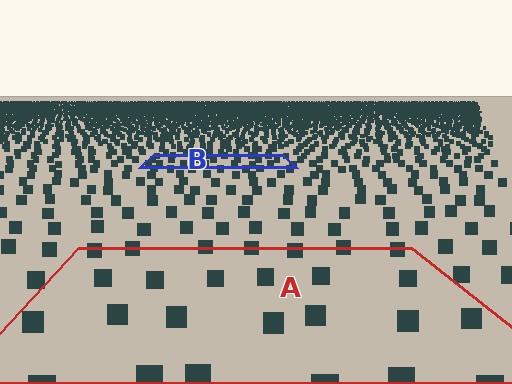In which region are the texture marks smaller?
The texture marks are smaller in region B, because it is farther away.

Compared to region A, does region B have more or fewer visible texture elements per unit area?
Region B has more texture elements per unit area — they are packed more densely because it is farther away.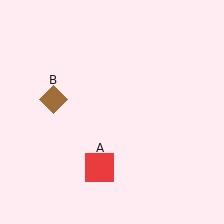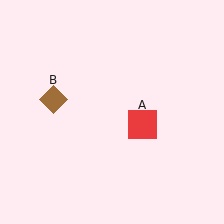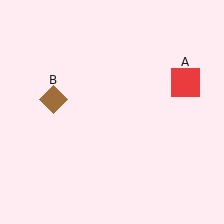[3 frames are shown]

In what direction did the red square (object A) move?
The red square (object A) moved up and to the right.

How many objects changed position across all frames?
1 object changed position: red square (object A).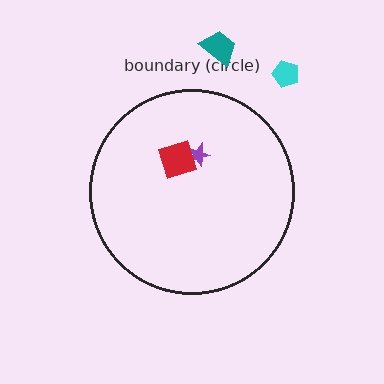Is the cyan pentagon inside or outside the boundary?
Outside.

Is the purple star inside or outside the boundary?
Inside.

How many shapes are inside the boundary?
2 inside, 2 outside.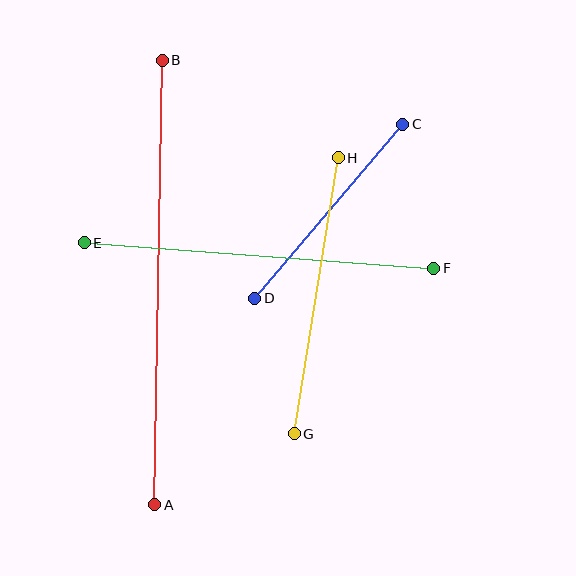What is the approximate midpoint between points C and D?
The midpoint is at approximately (329, 211) pixels.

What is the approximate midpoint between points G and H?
The midpoint is at approximately (316, 296) pixels.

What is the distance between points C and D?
The distance is approximately 228 pixels.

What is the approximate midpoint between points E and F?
The midpoint is at approximately (259, 255) pixels.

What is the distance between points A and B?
The distance is approximately 445 pixels.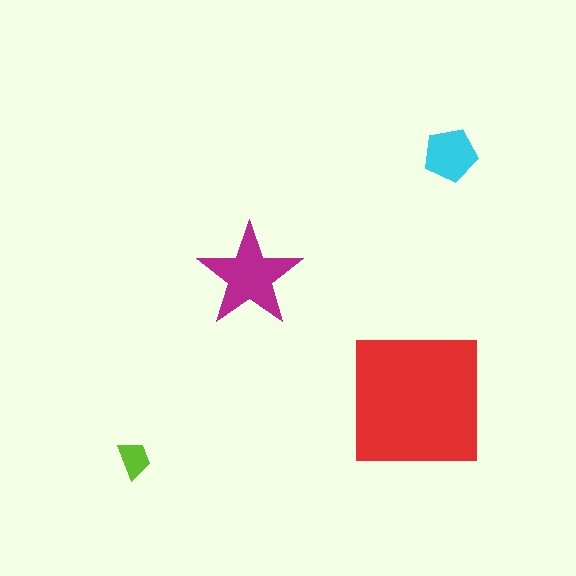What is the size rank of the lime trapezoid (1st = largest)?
4th.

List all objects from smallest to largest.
The lime trapezoid, the cyan pentagon, the magenta star, the red square.